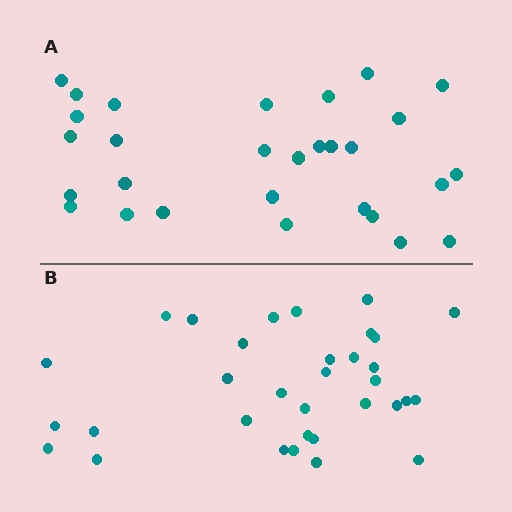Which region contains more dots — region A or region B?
Region B (the bottom region) has more dots.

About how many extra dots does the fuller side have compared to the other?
Region B has about 4 more dots than region A.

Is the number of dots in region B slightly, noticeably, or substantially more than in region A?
Region B has only slightly more — the two regions are fairly close. The ratio is roughly 1.1 to 1.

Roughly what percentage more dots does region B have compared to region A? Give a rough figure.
About 15% more.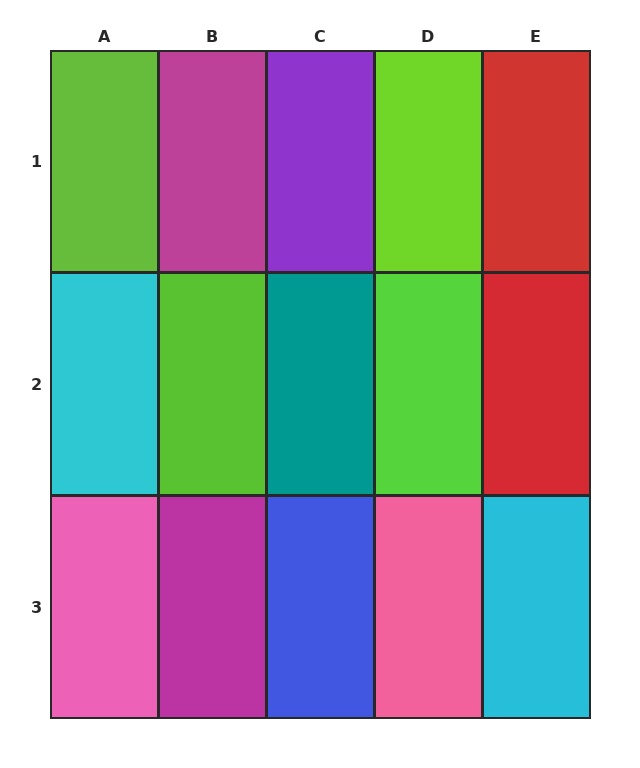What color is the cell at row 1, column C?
Purple.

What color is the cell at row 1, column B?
Magenta.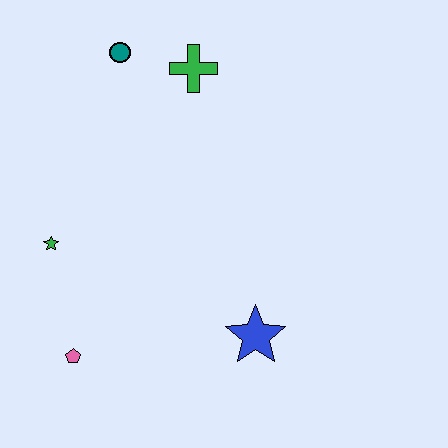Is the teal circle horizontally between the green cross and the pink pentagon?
Yes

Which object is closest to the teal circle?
The green cross is closest to the teal circle.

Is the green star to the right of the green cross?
No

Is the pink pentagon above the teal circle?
No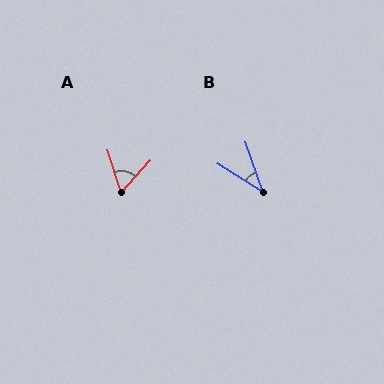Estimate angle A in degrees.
Approximately 60 degrees.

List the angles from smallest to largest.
B (39°), A (60°).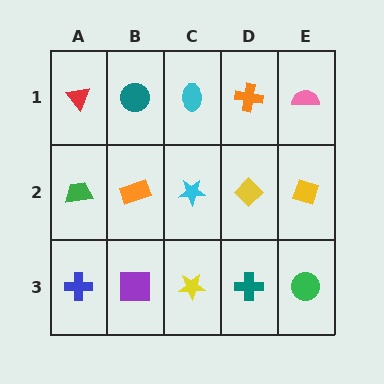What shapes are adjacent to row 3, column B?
An orange rectangle (row 2, column B), a blue cross (row 3, column A), a yellow star (row 3, column C).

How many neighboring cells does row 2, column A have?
3.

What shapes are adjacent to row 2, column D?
An orange cross (row 1, column D), a teal cross (row 3, column D), a cyan star (row 2, column C), a yellow diamond (row 2, column E).